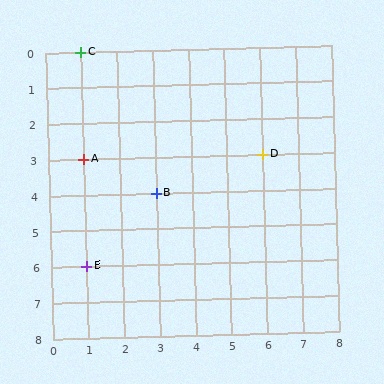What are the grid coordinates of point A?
Point A is at grid coordinates (1, 3).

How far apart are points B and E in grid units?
Points B and E are 2 columns and 2 rows apart (about 2.8 grid units diagonally).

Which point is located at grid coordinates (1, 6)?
Point E is at (1, 6).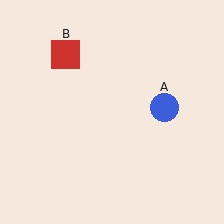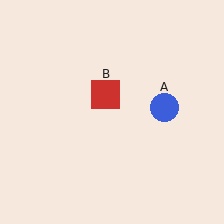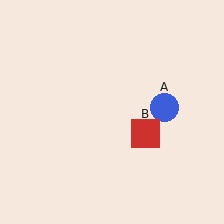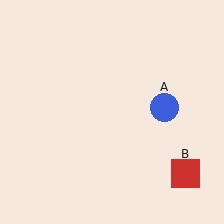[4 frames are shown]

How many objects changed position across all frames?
1 object changed position: red square (object B).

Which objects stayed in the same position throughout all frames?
Blue circle (object A) remained stationary.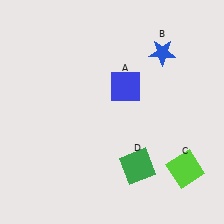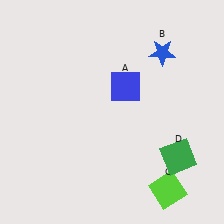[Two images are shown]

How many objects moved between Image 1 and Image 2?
2 objects moved between the two images.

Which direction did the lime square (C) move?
The lime square (C) moved down.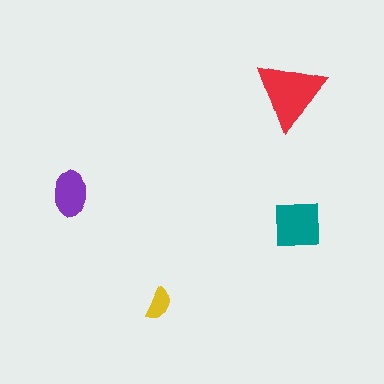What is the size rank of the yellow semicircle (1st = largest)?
4th.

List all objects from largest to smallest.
The red triangle, the teal square, the purple ellipse, the yellow semicircle.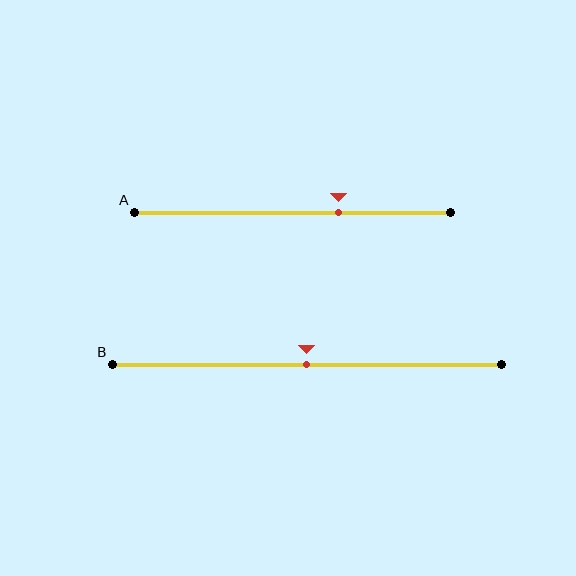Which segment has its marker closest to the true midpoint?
Segment B has its marker closest to the true midpoint.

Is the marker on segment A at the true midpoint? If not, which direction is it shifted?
No, the marker on segment A is shifted to the right by about 14% of the segment length.